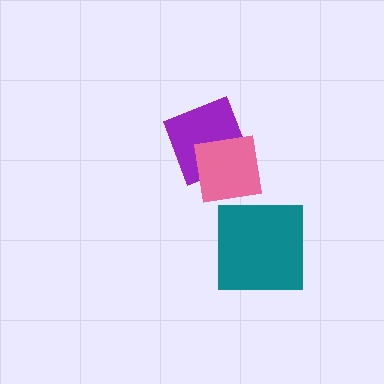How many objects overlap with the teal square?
0 objects overlap with the teal square.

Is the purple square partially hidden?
Yes, it is partially covered by another shape.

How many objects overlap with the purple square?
1 object overlaps with the purple square.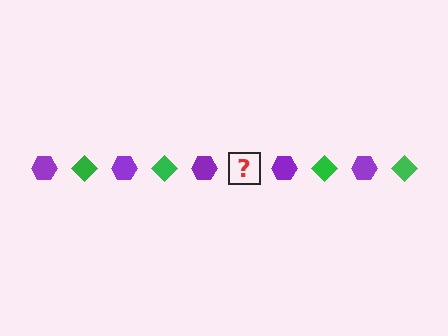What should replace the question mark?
The question mark should be replaced with a green diamond.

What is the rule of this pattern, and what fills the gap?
The rule is that the pattern alternates between purple hexagon and green diamond. The gap should be filled with a green diamond.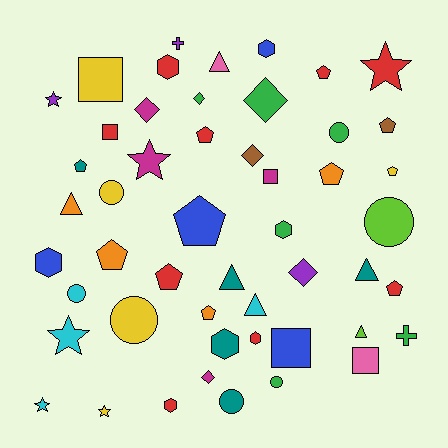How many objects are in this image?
There are 50 objects.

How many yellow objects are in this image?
There are 5 yellow objects.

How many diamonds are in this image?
There are 6 diamonds.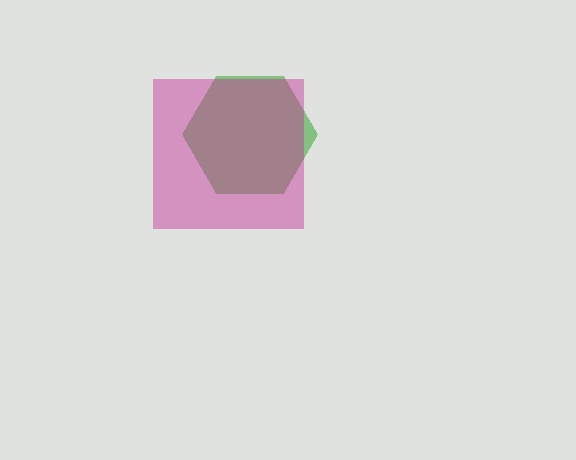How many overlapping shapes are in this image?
There are 2 overlapping shapes in the image.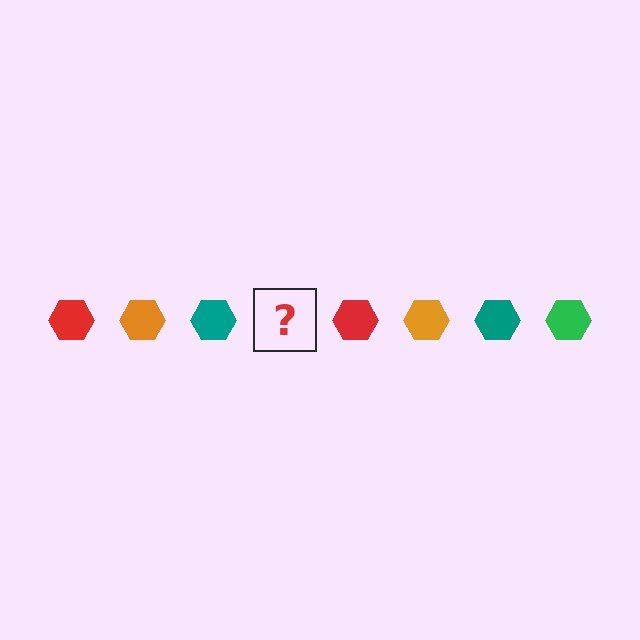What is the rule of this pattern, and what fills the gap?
The rule is that the pattern cycles through red, orange, teal, green hexagons. The gap should be filled with a green hexagon.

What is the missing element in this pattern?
The missing element is a green hexagon.